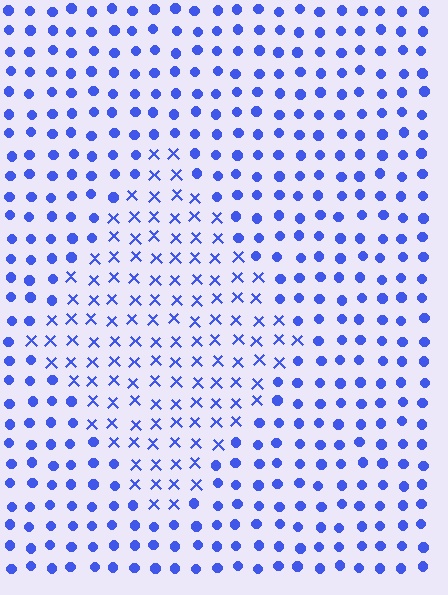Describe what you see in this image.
The image is filled with small blue elements arranged in a uniform grid. A diamond-shaped region contains X marks, while the surrounding area contains circles. The boundary is defined purely by the change in element shape.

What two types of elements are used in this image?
The image uses X marks inside the diamond region and circles outside it.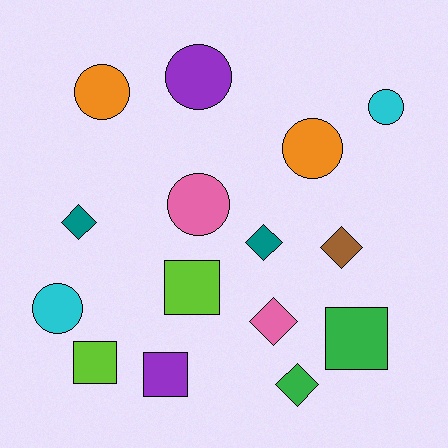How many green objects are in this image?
There are 2 green objects.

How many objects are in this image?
There are 15 objects.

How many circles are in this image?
There are 6 circles.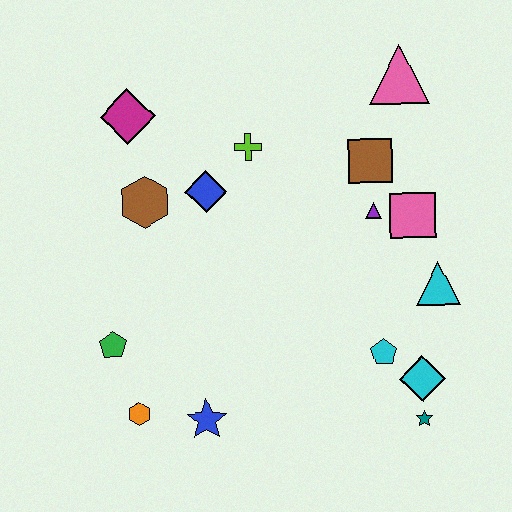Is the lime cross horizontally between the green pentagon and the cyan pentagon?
Yes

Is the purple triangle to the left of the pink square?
Yes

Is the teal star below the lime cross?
Yes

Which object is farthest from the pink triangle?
The orange hexagon is farthest from the pink triangle.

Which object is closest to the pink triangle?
The brown square is closest to the pink triangle.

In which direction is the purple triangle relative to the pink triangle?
The purple triangle is below the pink triangle.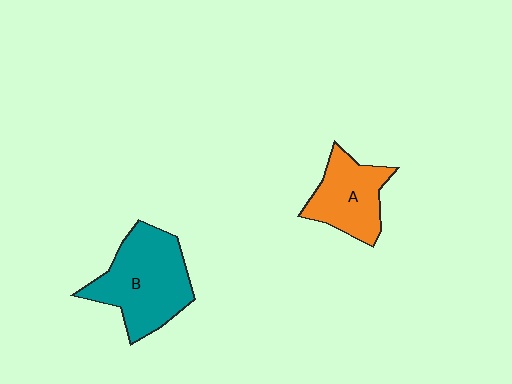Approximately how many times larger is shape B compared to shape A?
Approximately 1.5 times.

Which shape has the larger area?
Shape B (teal).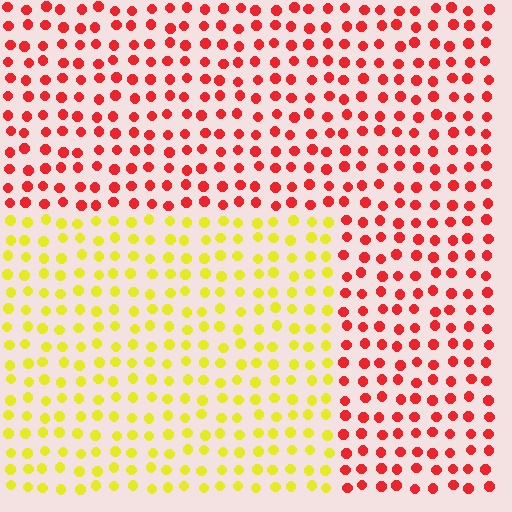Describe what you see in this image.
The image is filled with small red elements in a uniform arrangement. A rectangle-shaped region is visible where the elements are tinted to a slightly different hue, forming a subtle color boundary.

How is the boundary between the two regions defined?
The boundary is defined purely by a slight shift in hue (about 65 degrees). Spacing, size, and orientation are identical on both sides.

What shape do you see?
I see a rectangle.